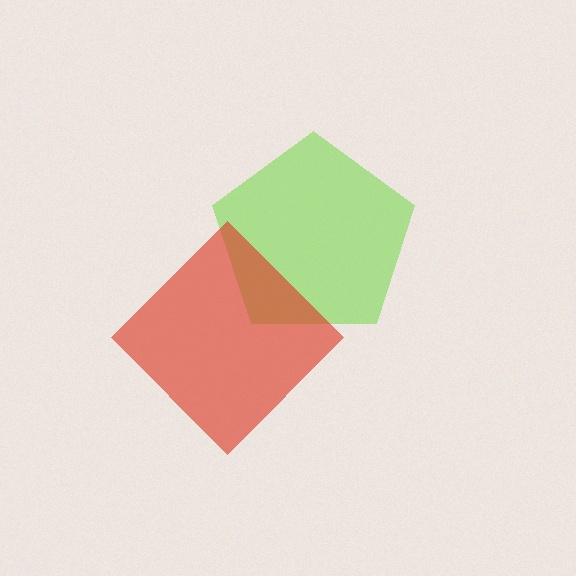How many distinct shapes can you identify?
There are 2 distinct shapes: a lime pentagon, a red diamond.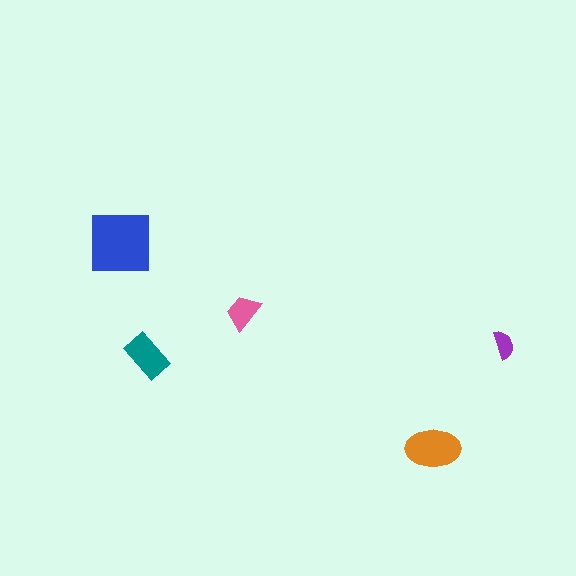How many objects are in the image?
There are 5 objects in the image.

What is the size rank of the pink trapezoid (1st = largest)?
4th.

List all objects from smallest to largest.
The purple semicircle, the pink trapezoid, the teal rectangle, the orange ellipse, the blue square.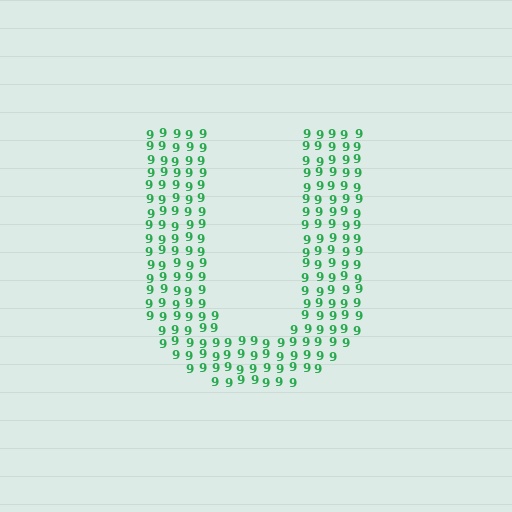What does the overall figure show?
The overall figure shows the letter U.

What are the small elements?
The small elements are digit 9's.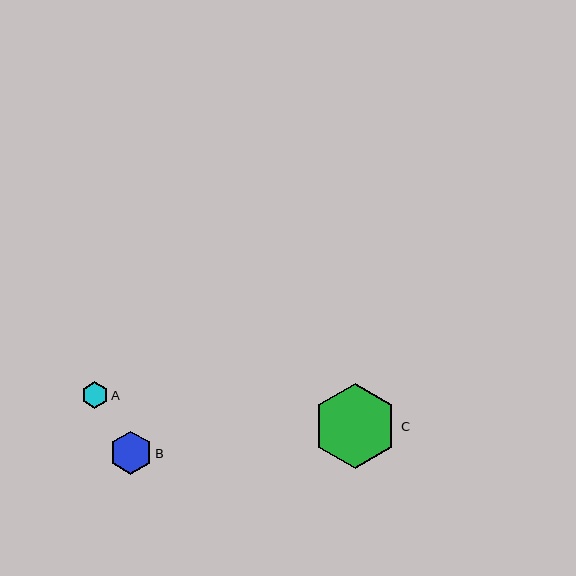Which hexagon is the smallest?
Hexagon A is the smallest with a size of approximately 26 pixels.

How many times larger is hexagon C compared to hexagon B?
Hexagon C is approximately 2.0 times the size of hexagon B.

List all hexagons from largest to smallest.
From largest to smallest: C, B, A.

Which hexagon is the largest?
Hexagon C is the largest with a size of approximately 85 pixels.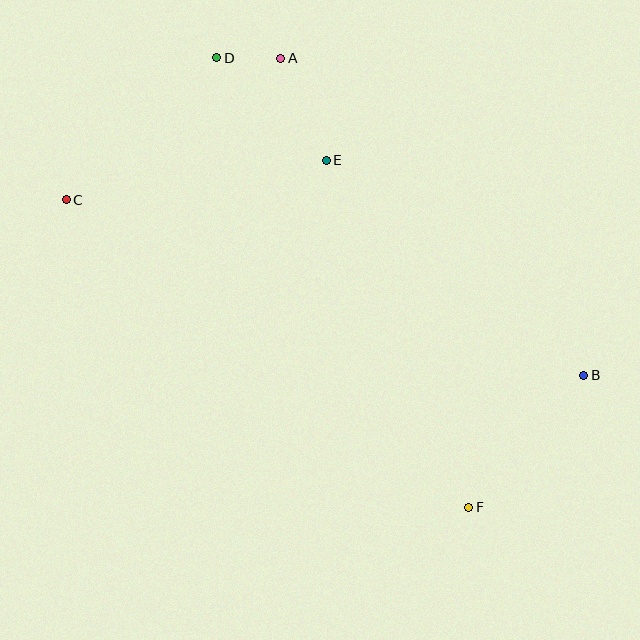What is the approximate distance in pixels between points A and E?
The distance between A and E is approximately 112 pixels.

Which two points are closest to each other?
Points A and D are closest to each other.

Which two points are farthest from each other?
Points B and C are farthest from each other.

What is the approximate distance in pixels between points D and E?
The distance between D and E is approximately 150 pixels.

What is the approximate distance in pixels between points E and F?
The distance between E and F is approximately 375 pixels.